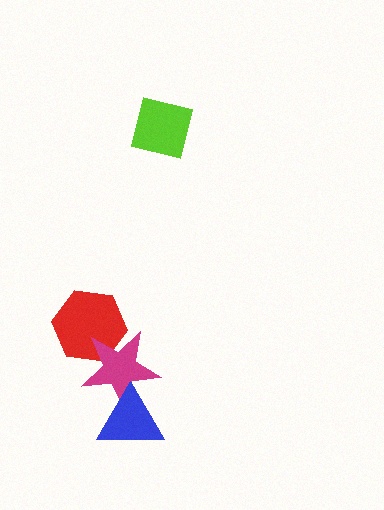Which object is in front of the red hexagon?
The magenta star is in front of the red hexagon.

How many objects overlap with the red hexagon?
1 object overlaps with the red hexagon.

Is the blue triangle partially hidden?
No, no other shape covers it.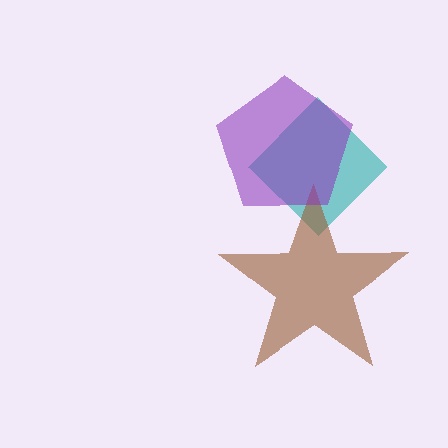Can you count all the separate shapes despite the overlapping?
Yes, there are 3 separate shapes.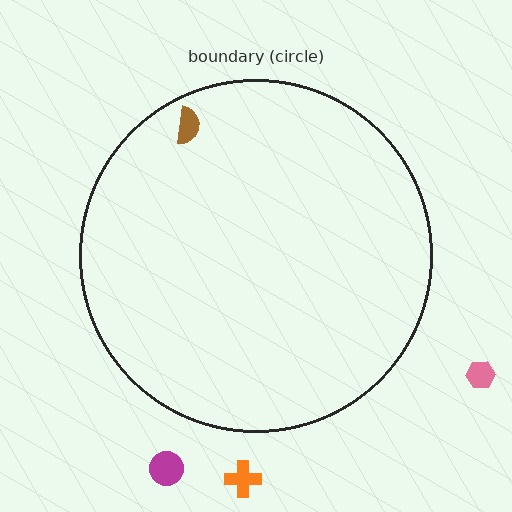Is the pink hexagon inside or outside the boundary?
Outside.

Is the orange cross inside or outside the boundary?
Outside.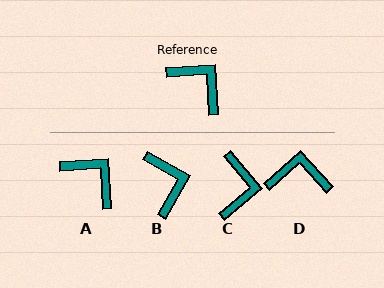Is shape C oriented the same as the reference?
No, it is off by about 54 degrees.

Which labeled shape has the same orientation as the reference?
A.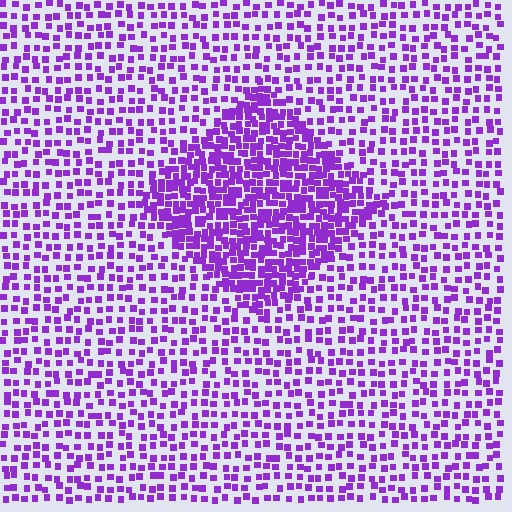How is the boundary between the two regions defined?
The boundary is defined by a change in element density (approximately 2.2x ratio). All elements are the same color, size, and shape.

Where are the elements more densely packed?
The elements are more densely packed inside the diamond boundary.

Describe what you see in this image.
The image contains small purple elements arranged at two different densities. A diamond-shaped region is visible where the elements are more densely packed than the surrounding area.